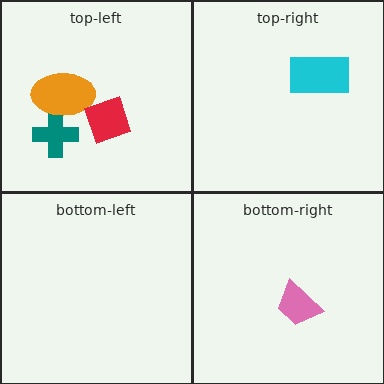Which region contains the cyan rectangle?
The top-right region.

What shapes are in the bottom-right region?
The pink trapezoid.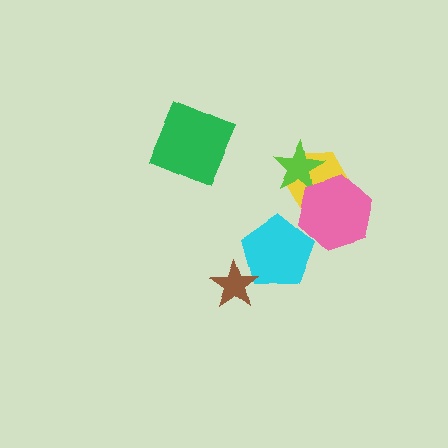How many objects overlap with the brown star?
1 object overlaps with the brown star.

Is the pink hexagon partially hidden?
No, no other shape covers it.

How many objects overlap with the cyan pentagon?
1 object overlaps with the cyan pentagon.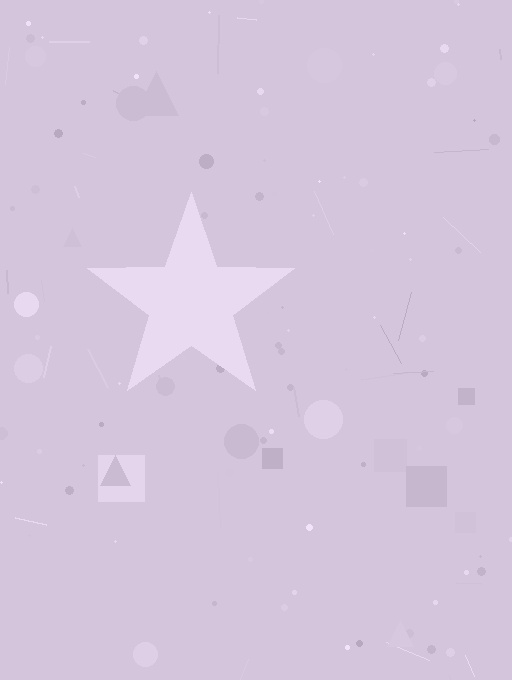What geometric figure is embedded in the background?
A star is embedded in the background.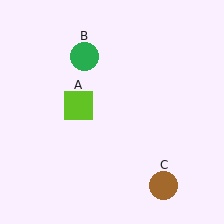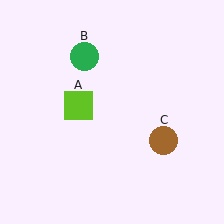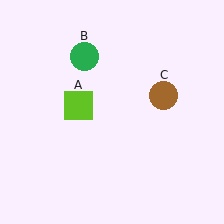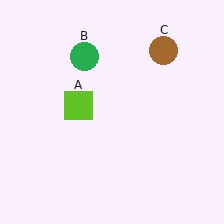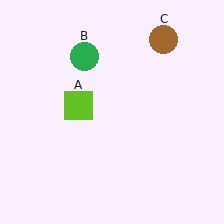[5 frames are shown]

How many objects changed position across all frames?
1 object changed position: brown circle (object C).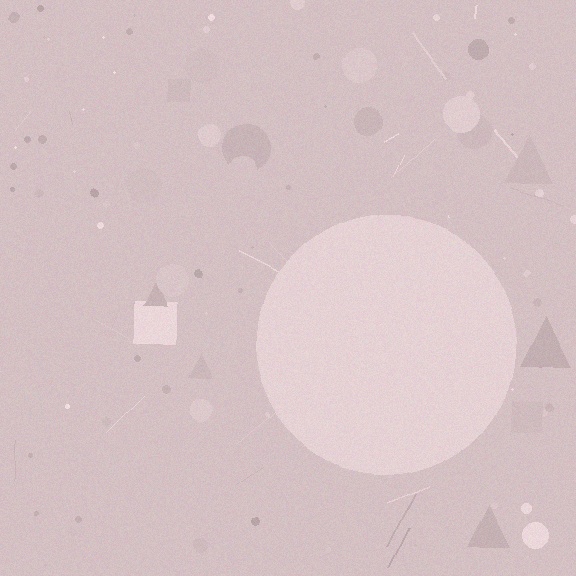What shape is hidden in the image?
A circle is hidden in the image.